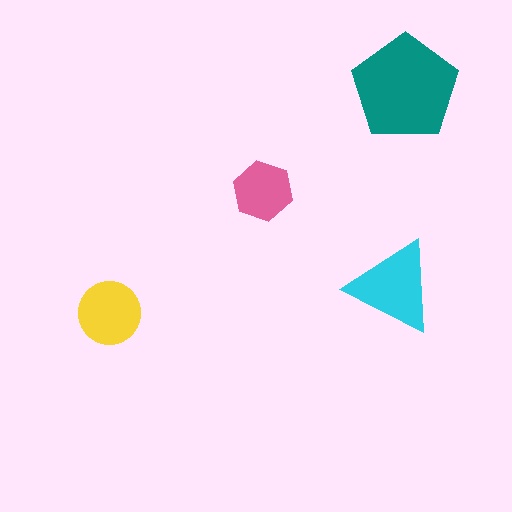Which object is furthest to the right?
The teal pentagon is rightmost.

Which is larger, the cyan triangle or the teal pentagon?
The teal pentagon.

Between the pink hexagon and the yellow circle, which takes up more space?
The yellow circle.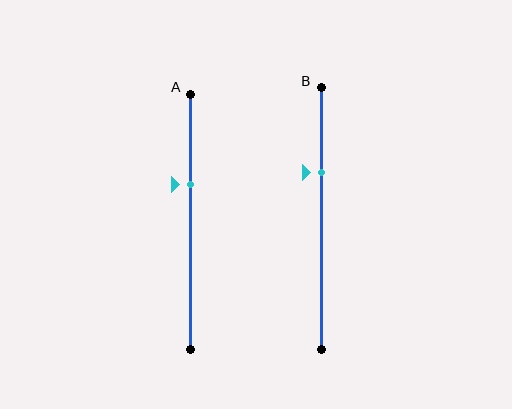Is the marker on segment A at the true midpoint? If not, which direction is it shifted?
No, the marker on segment A is shifted upward by about 15% of the segment length.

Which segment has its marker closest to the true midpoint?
Segment A has its marker closest to the true midpoint.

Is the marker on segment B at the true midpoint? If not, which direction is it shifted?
No, the marker on segment B is shifted upward by about 18% of the segment length.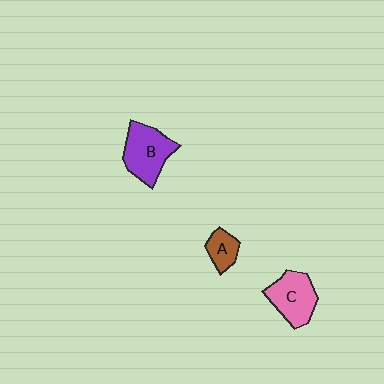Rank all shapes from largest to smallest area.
From largest to smallest: B (purple), C (pink), A (brown).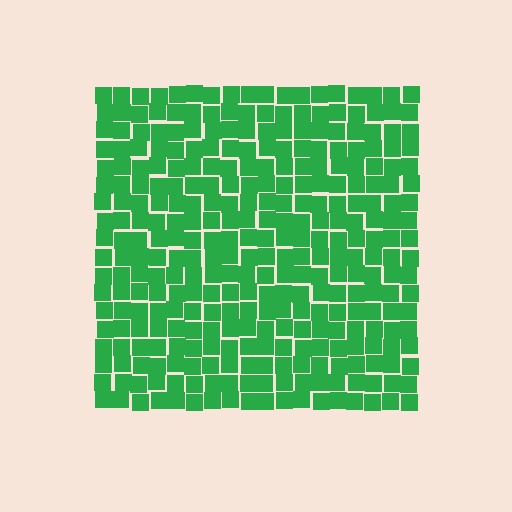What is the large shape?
The large shape is a square.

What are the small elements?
The small elements are squares.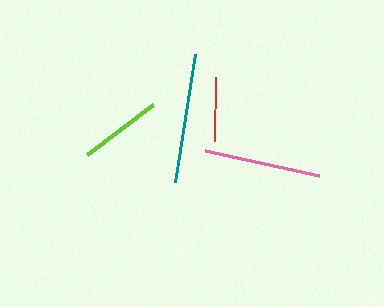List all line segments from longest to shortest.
From longest to shortest: teal, pink, lime, red.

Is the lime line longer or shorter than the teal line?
The teal line is longer than the lime line.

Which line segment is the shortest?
The red line is the shortest at approximately 64 pixels.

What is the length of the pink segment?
The pink segment is approximately 117 pixels long.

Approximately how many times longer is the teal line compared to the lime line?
The teal line is approximately 1.6 times the length of the lime line.